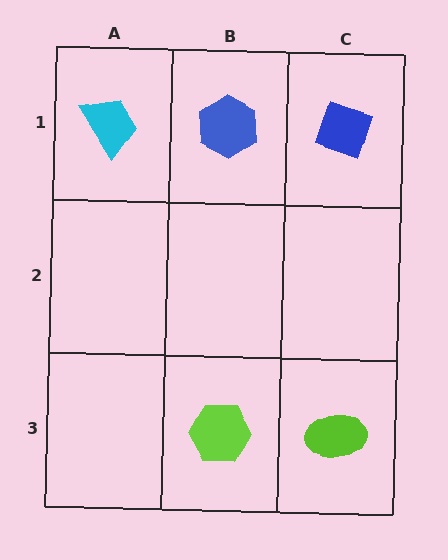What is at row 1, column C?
A blue diamond.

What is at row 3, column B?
A lime hexagon.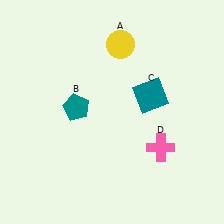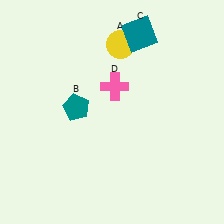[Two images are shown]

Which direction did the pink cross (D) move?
The pink cross (D) moved up.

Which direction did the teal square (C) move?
The teal square (C) moved up.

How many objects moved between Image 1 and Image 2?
2 objects moved between the two images.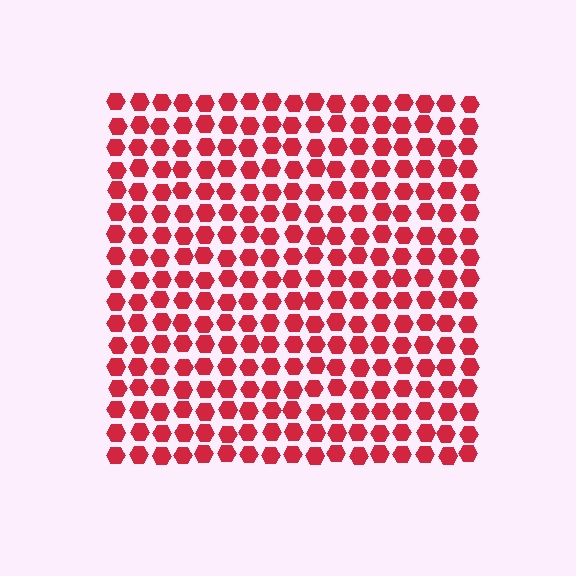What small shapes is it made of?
It is made of small hexagons.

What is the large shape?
The large shape is a square.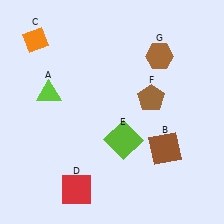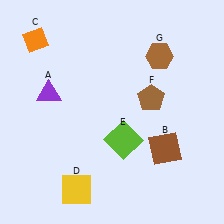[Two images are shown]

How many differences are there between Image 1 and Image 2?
There are 2 differences between the two images.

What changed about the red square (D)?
In Image 1, D is red. In Image 2, it changed to yellow.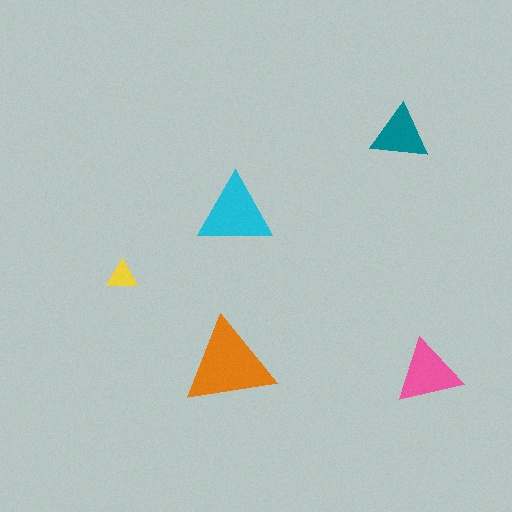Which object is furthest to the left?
The yellow triangle is leftmost.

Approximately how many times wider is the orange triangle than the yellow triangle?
About 3 times wider.